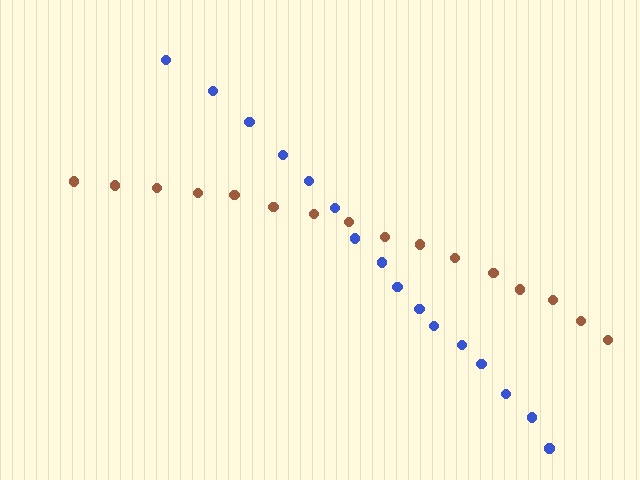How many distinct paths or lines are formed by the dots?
There are 2 distinct paths.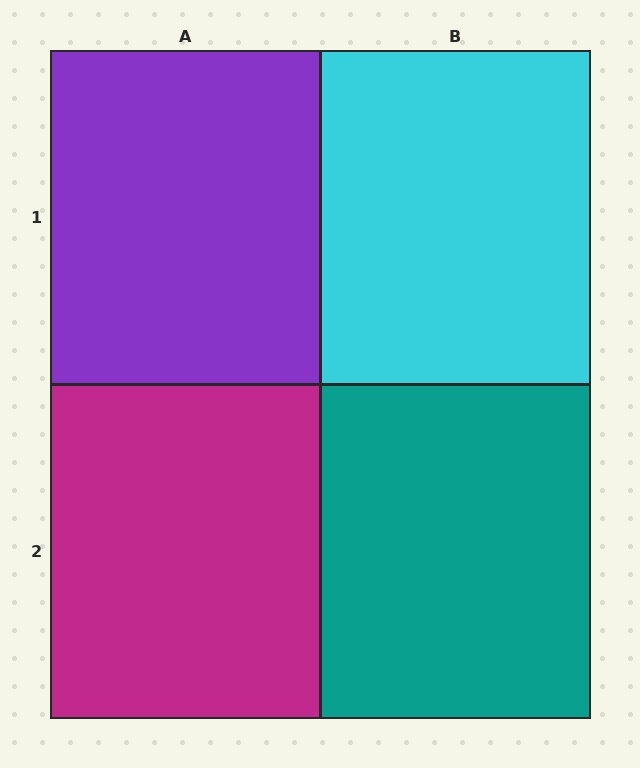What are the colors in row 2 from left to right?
Magenta, teal.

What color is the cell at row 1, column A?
Purple.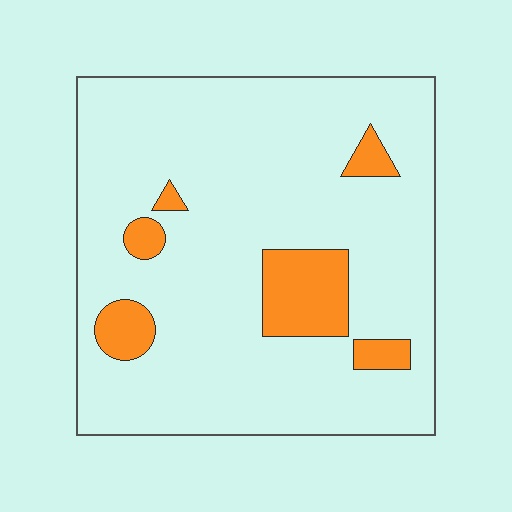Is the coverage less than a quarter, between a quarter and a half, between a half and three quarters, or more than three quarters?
Less than a quarter.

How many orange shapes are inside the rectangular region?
6.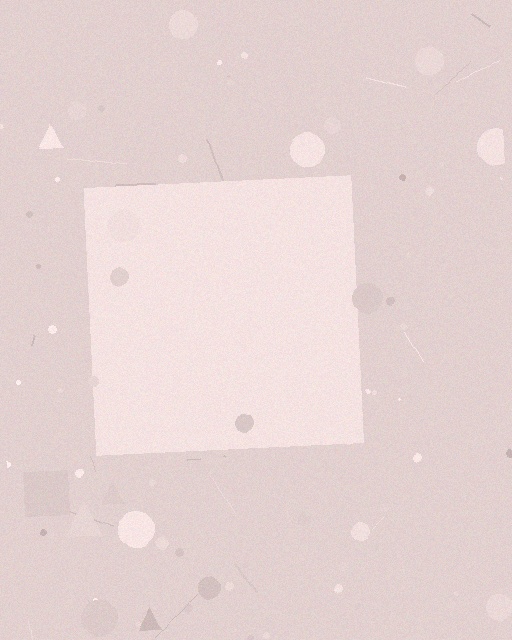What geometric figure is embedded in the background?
A square is embedded in the background.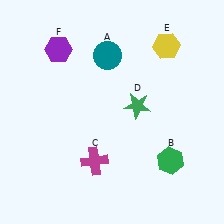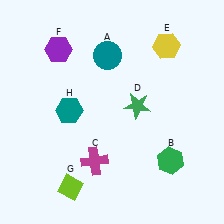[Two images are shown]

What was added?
A lime diamond (G), a teal hexagon (H) were added in Image 2.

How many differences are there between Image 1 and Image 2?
There are 2 differences between the two images.